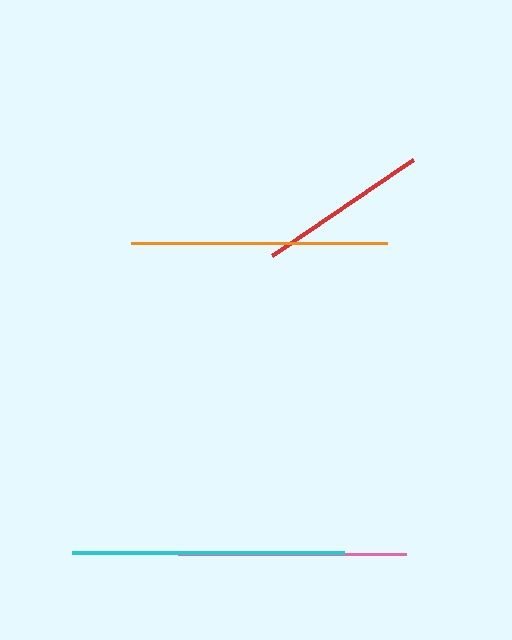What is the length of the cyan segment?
The cyan segment is approximately 272 pixels long.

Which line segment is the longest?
The cyan line is the longest at approximately 272 pixels.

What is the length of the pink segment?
The pink segment is approximately 228 pixels long.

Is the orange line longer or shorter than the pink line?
The orange line is longer than the pink line.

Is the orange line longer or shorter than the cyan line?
The cyan line is longer than the orange line.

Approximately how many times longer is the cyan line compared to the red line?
The cyan line is approximately 1.6 times the length of the red line.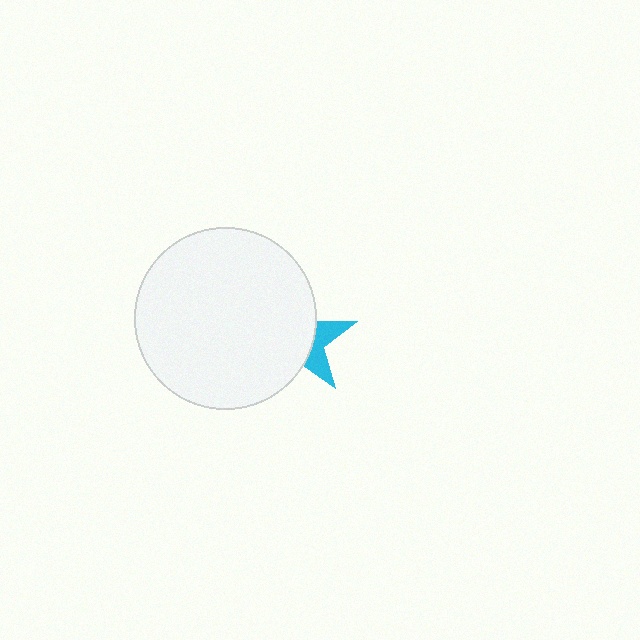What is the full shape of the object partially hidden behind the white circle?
The partially hidden object is a cyan star.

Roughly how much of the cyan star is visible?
A small part of it is visible (roughly 31%).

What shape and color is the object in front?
The object in front is a white circle.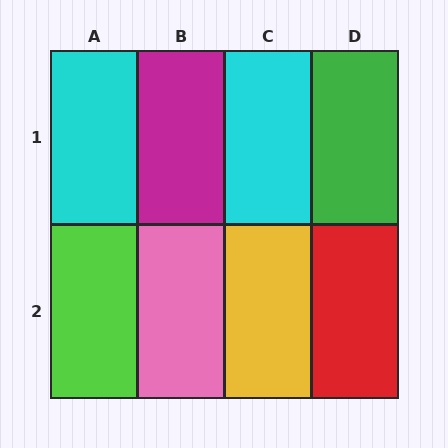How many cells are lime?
1 cell is lime.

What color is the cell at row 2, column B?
Pink.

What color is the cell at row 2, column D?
Red.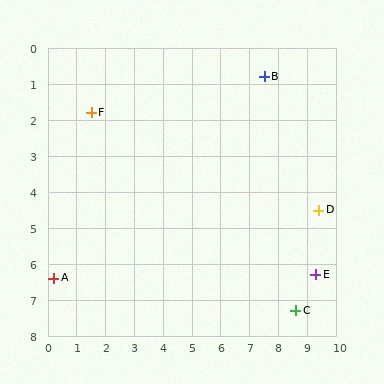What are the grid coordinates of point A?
Point A is at approximately (0.2, 6.4).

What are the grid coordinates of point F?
Point F is at approximately (1.5, 1.8).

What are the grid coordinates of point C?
Point C is at approximately (8.6, 7.3).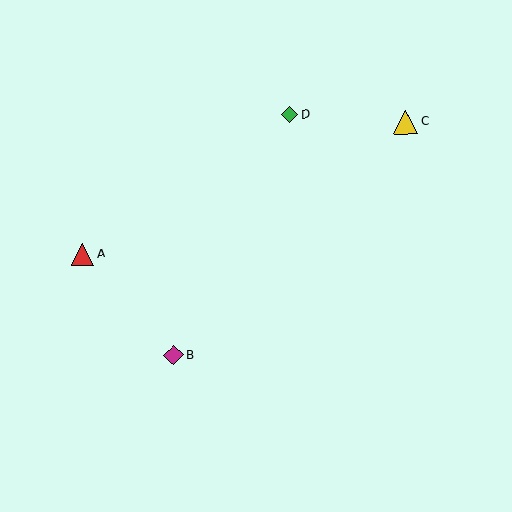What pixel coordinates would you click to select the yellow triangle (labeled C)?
Click at (405, 122) to select the yellow triangle C.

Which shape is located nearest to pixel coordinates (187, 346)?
The magenta diamond (labeled B) at (173, 355) is nearest to that location.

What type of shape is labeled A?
Shape A is a red triangle.